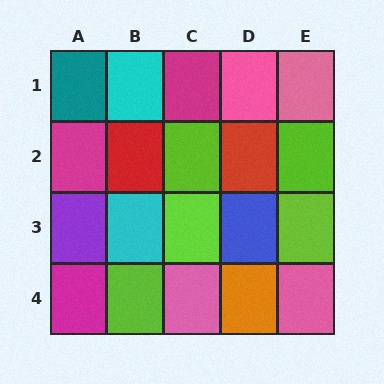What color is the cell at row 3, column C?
Lime.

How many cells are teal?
1 cell is teal.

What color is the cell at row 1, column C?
Magenta.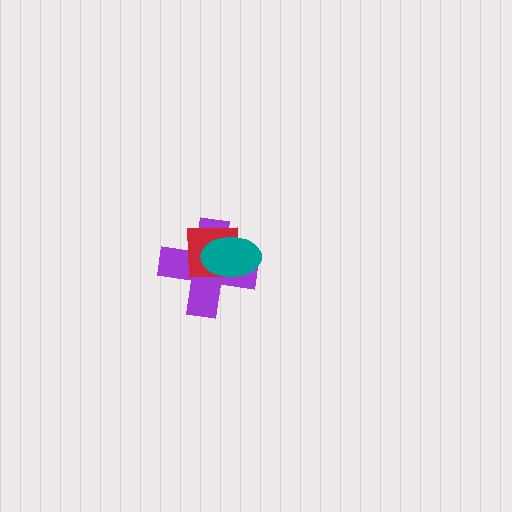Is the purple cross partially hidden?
Yes, it is partially covered by another shape.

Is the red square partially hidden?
Yes, it is partially covered by another shape.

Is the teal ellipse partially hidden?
No, no other shape covers it.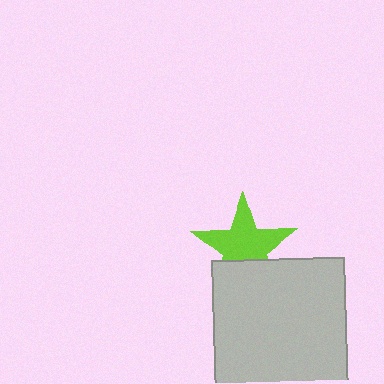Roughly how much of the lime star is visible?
Most of it is visible (roughly 70%).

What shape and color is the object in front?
The object in front is a light gray rectangle.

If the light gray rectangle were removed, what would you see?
You would see the complete lime star.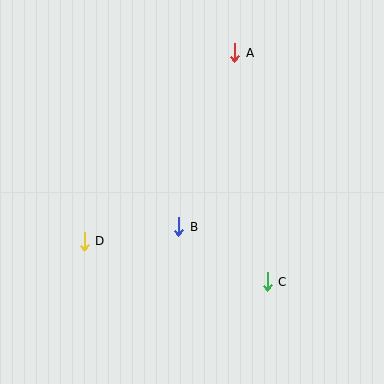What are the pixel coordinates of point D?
Point D is at (84, 241).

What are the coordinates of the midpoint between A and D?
The midpoint between A and D is at (160, 147).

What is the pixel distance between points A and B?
The distance between A and B is 183 pixels.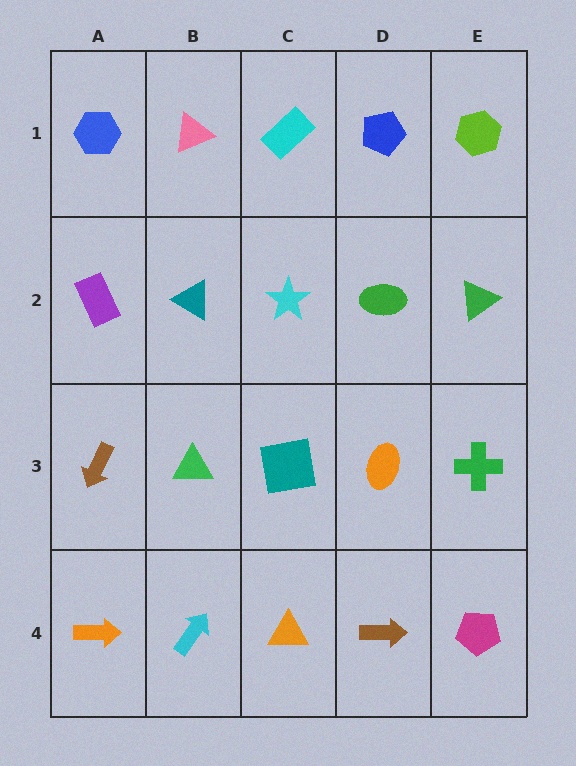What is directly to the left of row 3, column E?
An orange ellipse.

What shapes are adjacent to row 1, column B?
A teal triangle (row 2, column B), a blue hexagon (row 1, column A), a cyan rectangle (row 1, column C).